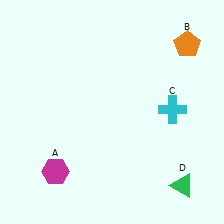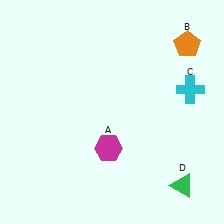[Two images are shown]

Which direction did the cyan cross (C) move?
The cyan cross (C) moved up.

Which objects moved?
The objects that moved are: the magenta hexagon (A), the cyan cross (C).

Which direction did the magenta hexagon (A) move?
The magenta hexagon (A) moved right.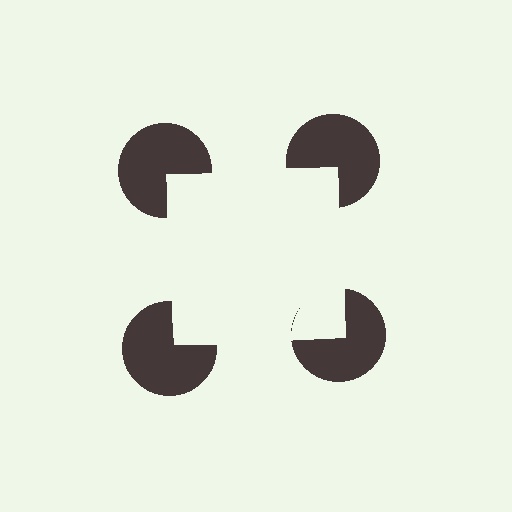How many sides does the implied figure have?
4 sides.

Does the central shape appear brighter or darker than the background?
It typically appears slightly brighter than the background, even though no actual brightness change is drawn.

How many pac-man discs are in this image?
There are 4 — one at each vertex of the illusory square.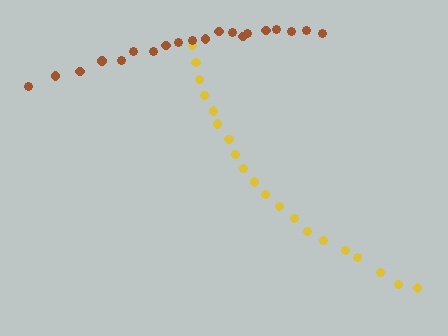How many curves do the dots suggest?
There are 2 distinct paths.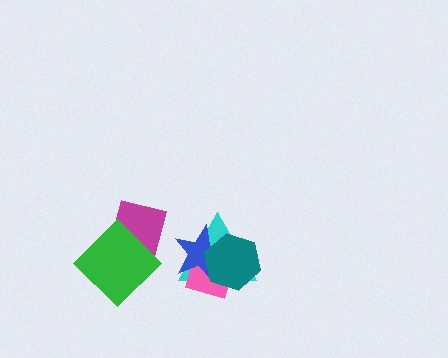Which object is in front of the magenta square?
The green diamond is in front of the magenta square.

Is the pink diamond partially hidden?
Yes, it is partially covered by another shape.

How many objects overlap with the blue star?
3 objects overlap with the blue star.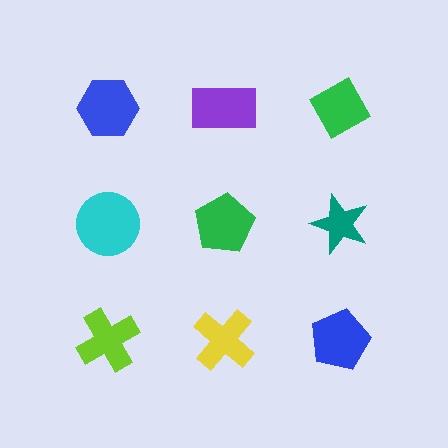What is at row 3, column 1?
A lime cross.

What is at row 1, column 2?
A purple rectangle.